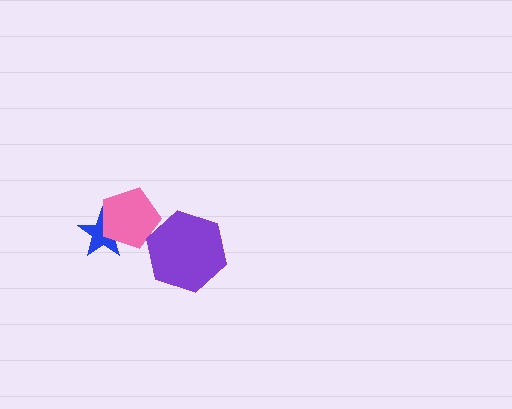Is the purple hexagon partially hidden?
No, no other shape covers it.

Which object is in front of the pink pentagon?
The purple hexagon is in front of the pink pentagon.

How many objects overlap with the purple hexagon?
1 object overlaps with the purple hexagon.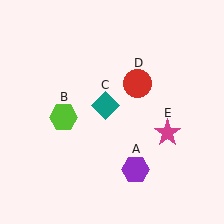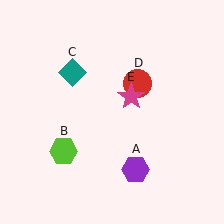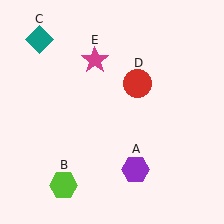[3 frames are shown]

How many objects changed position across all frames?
3 objects changed position: lime hexagon (object B), teal diamond (object C), magenta star (object E).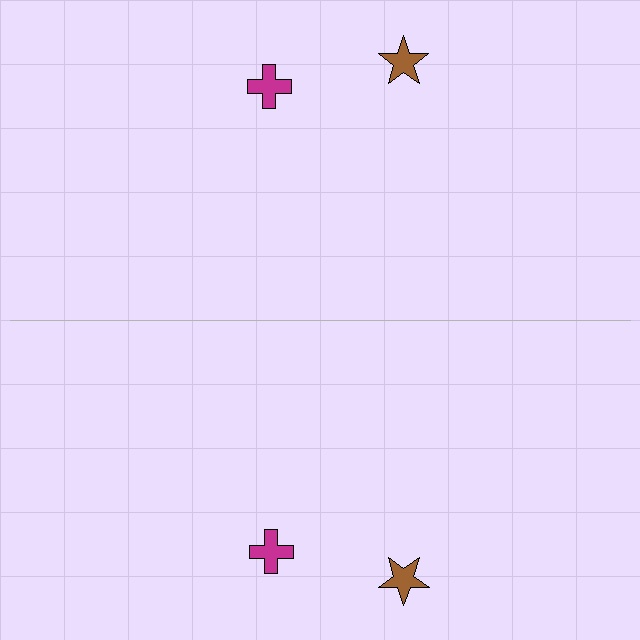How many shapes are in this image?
There are 4 shapes in this image.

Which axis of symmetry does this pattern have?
The pattern has a horizontal axis of symmetry running through the center of the image.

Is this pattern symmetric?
Yes, this pattern has bilateral (reflection) symmetry.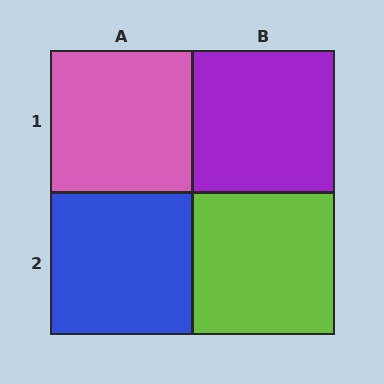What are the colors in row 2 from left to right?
Blue, lime.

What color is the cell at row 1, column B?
Purple.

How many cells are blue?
1 cell is blue.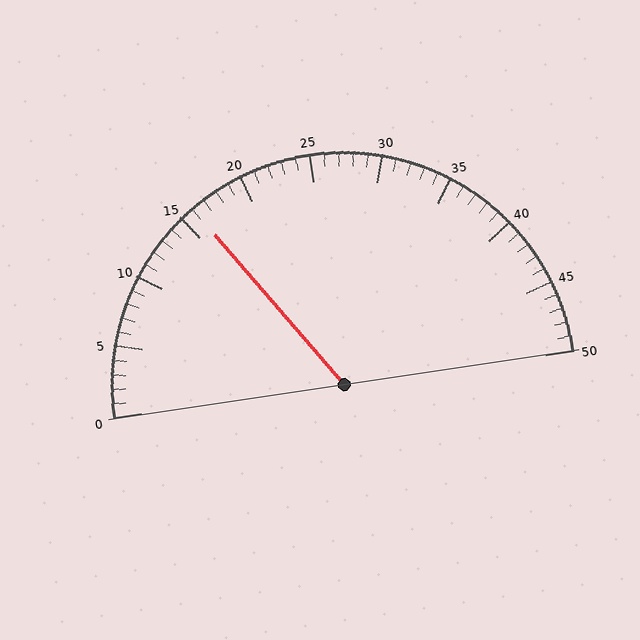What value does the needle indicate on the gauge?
The needle indicates approximately 16.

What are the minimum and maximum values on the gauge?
The gauge ranges from 0 to 50.